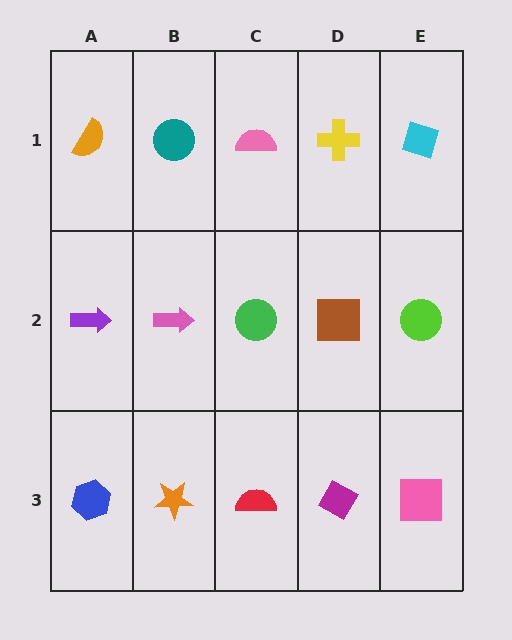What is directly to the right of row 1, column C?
A yellow cross.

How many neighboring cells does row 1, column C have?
3.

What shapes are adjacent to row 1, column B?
A pink arrow (row 2, column B), an orange semicircle (row 1, column A), a pink semicircle (row 1, column C).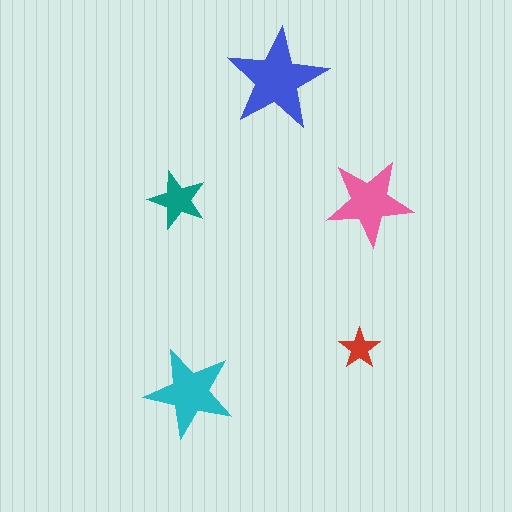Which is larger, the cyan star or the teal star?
The cyan one.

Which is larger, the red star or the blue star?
The blue one.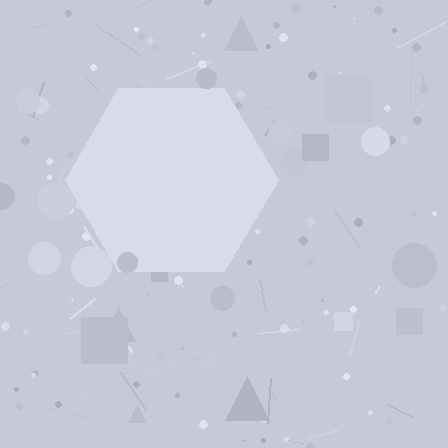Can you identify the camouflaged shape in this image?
The camouflaged shape is a hexagon.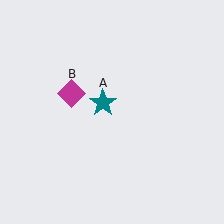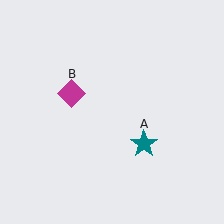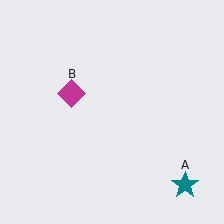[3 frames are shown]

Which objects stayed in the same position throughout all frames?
Magenta diamond (object B) remained stationary.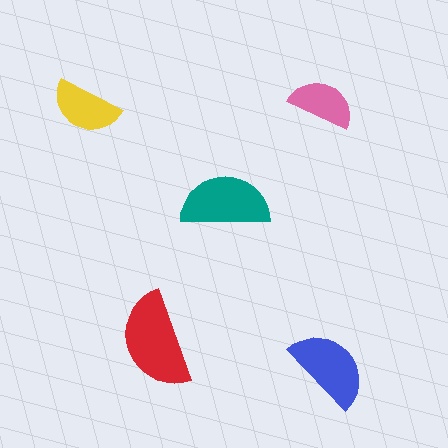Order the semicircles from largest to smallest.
the red one, the teal one, the blue one, the yellow one, the pink one.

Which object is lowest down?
The blue semicircle is bottommost.